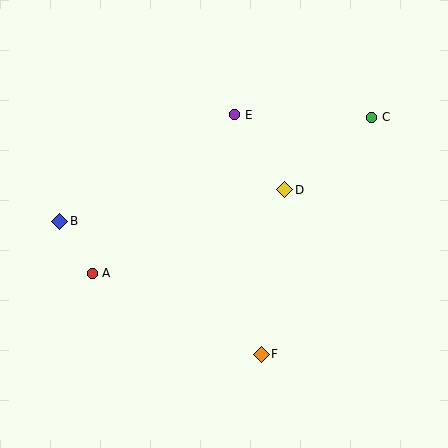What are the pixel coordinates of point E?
Point E is at (235, 115).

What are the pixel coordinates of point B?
Point B is at (60, 221).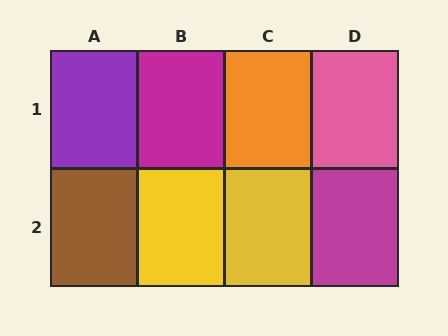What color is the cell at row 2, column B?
Yellow.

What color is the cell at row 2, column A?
Brown.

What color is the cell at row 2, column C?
Yellow.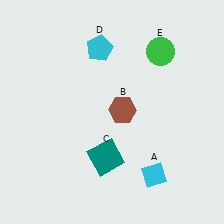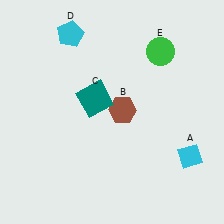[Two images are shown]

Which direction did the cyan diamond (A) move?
The cyan diamond (A) moved right.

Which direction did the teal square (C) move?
The teal square (C) moved up.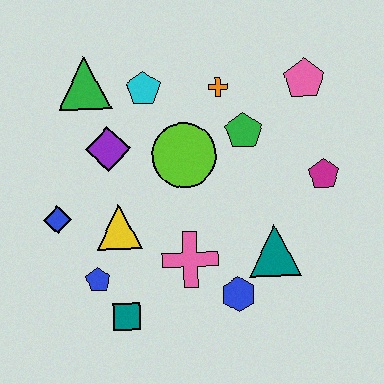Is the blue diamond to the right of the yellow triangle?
No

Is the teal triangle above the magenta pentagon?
No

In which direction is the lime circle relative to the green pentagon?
The lime circle is to the left of the green pentagon.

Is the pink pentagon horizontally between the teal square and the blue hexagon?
No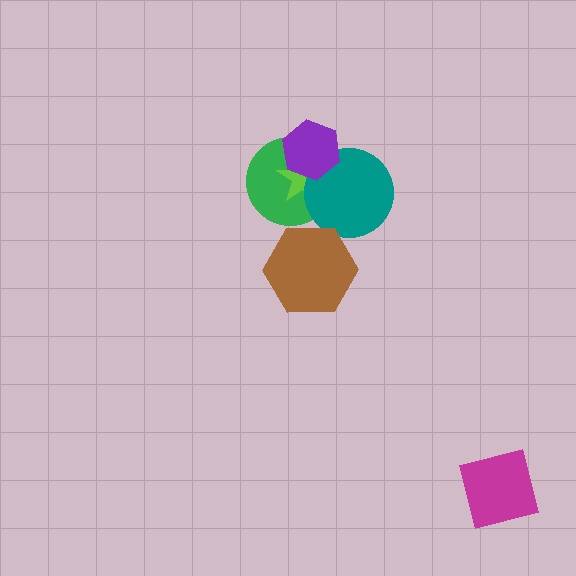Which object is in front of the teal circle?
The purple hexagon is in front of the teal circle.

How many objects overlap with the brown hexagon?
0 objects overlap with the brown hexagon.